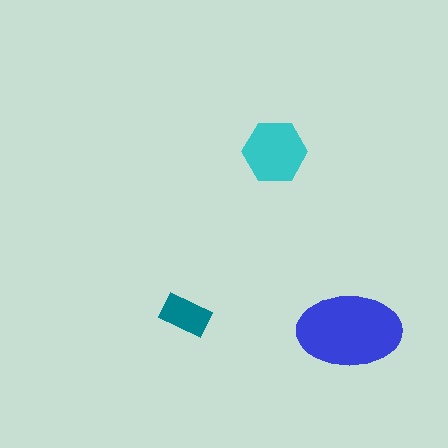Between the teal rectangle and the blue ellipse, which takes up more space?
The blue ellipse.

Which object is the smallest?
The teal rectangle.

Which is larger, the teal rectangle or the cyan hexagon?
The cyan hexagon.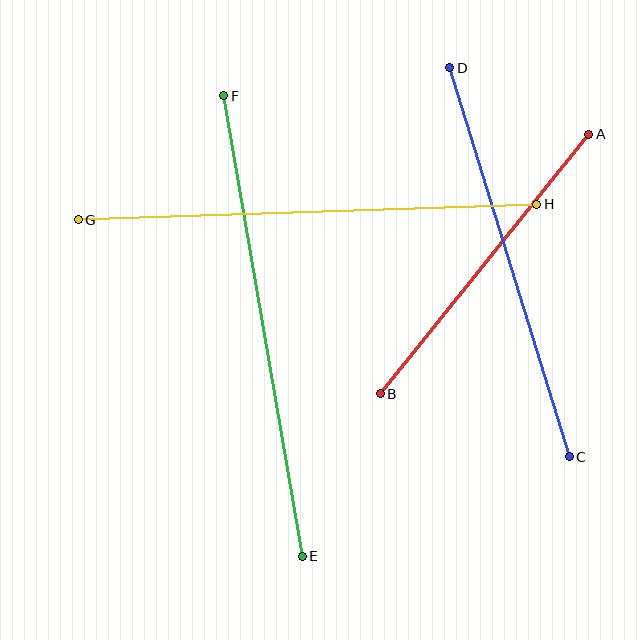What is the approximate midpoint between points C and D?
The midpoint is at approximately (509, 262) pixels.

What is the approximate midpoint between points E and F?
The midpoint is at approximately (263, 326) pixels.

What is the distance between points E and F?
The distance is approximately 467 pixels.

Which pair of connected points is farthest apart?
Points E and F are farthest apart.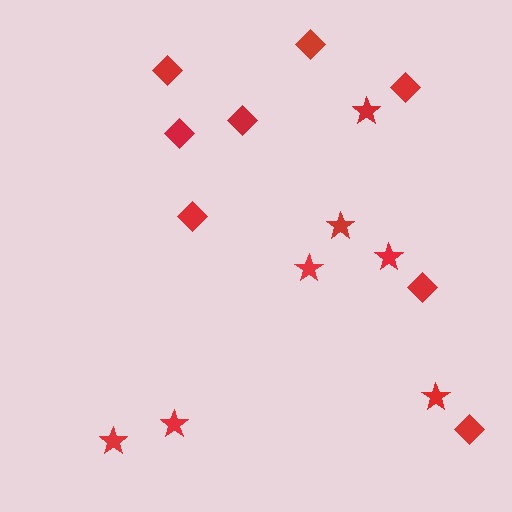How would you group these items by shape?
There are 2 groups: one group of diamonds (8) and one group of stars (7).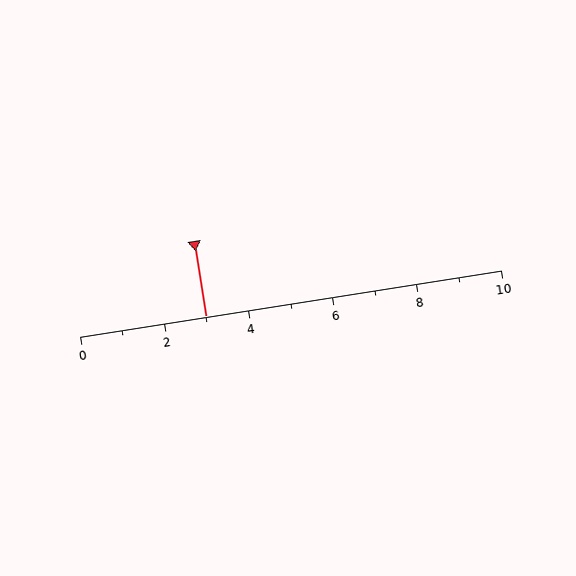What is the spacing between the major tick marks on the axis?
The major ticks are spaced 2 apart.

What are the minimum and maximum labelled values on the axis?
The axis runs from 0 to 10.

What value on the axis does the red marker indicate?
The marker indicates approximately 3.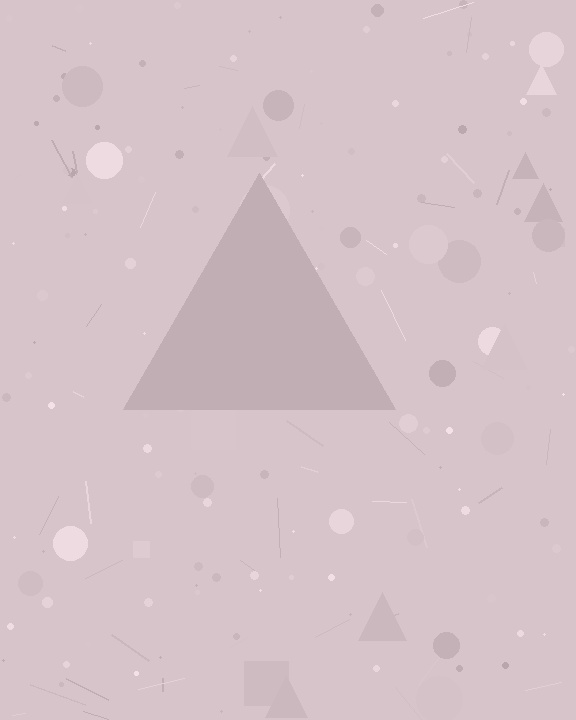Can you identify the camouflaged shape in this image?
The camouflaged shape is a triangle.